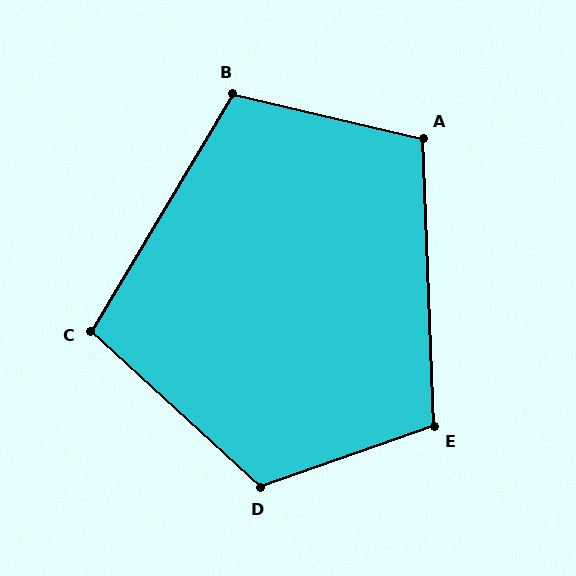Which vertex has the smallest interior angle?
C, at approximately 102 degrees.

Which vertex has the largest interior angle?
D, at approximately 118 degrees.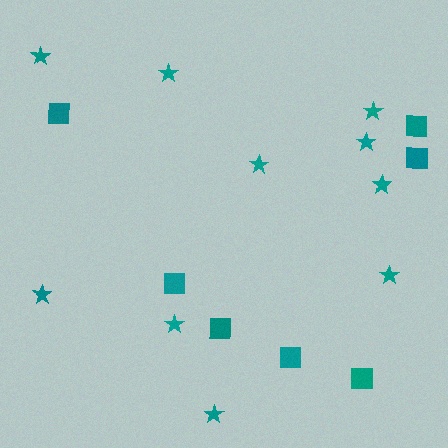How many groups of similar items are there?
There are 2 groups: one group of squares (7) and one group of stars (10).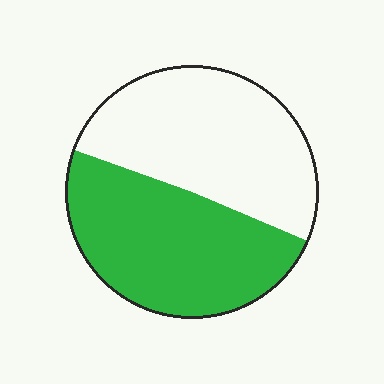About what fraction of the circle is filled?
About one half (1/2).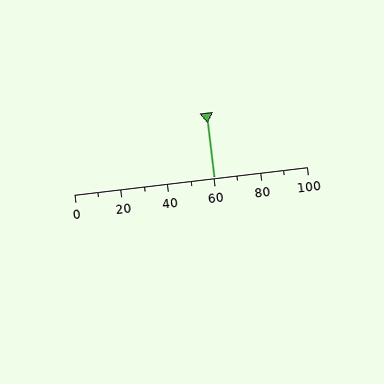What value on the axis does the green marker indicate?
The marker indicates approximately 60.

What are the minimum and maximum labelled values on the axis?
The axis runs from 0 to 100.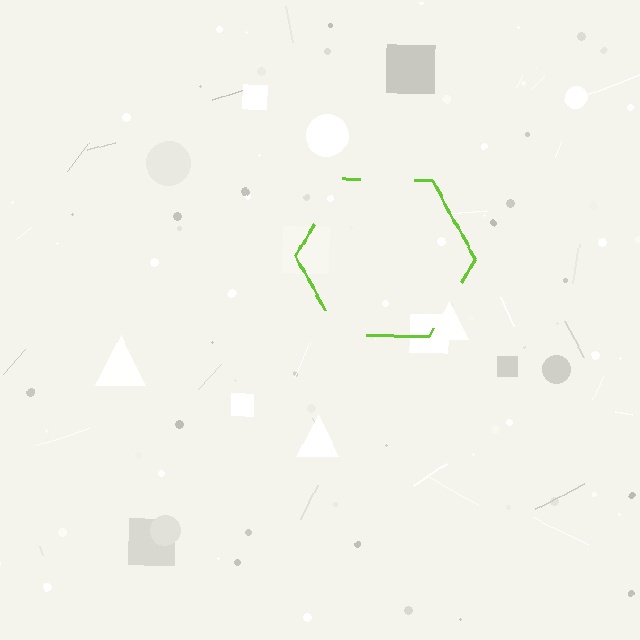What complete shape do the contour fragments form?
The contour fragments form a hexagon.